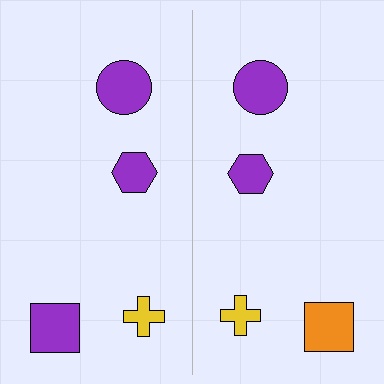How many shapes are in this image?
There are 8 shapes in this image.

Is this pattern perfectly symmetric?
No, the pattern is not perfectly symmetric. The orange square on the right side breaks the symmetry — its mirror counterpart is purple.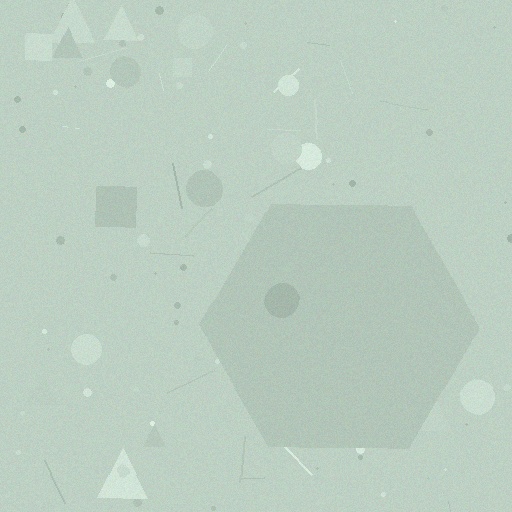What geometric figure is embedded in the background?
A hexagon is embedded in the background.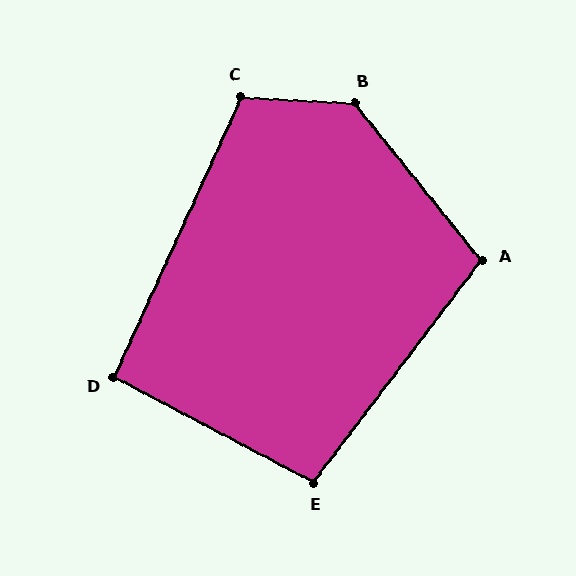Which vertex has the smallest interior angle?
D, at approximately 93 degrees.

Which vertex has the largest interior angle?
B, at approximately 132 degrees.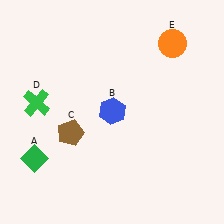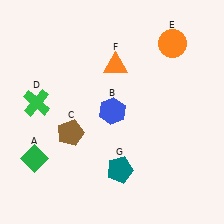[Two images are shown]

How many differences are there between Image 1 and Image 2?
There are 2 differences between the two images.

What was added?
An orange triangle (F), a teal pentagon (G) were added in Image 2.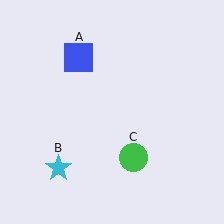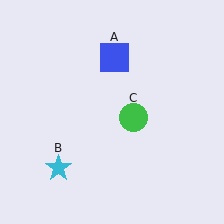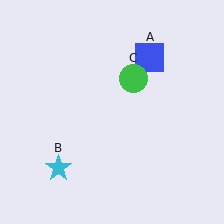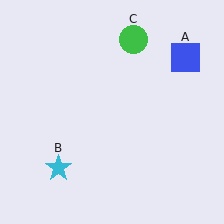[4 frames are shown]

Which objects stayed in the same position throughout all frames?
Cyan star (object B) remained stationary.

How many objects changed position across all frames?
2 objects changed position: blue square (object A), green circle (object C).